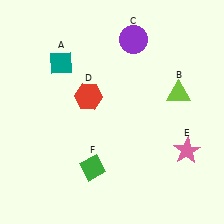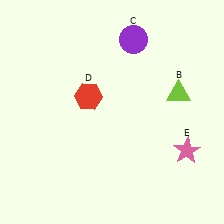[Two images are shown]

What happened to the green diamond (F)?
The green diamond (F) was removed in Image 2. It was in the bottom-left area of Image 1.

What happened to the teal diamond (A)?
The teal diamond (A) was removed in Image 2. It was in the top-left area of Image 1.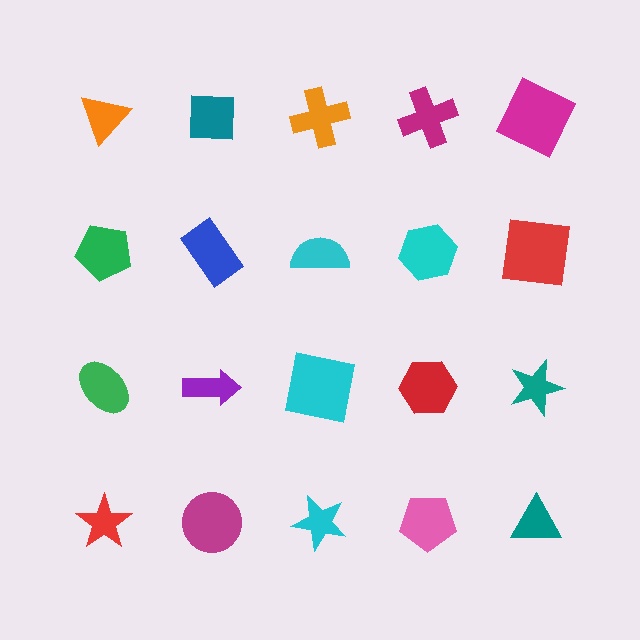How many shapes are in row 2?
5 shapes.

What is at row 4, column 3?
A cyan star.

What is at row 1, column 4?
A magenta cross.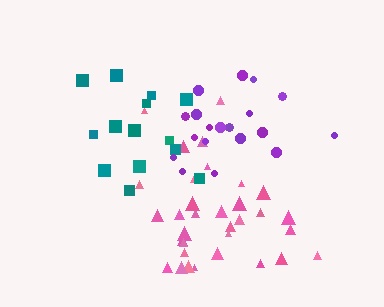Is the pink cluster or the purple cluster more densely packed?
Purple.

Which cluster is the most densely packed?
Purple.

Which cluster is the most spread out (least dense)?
Teal.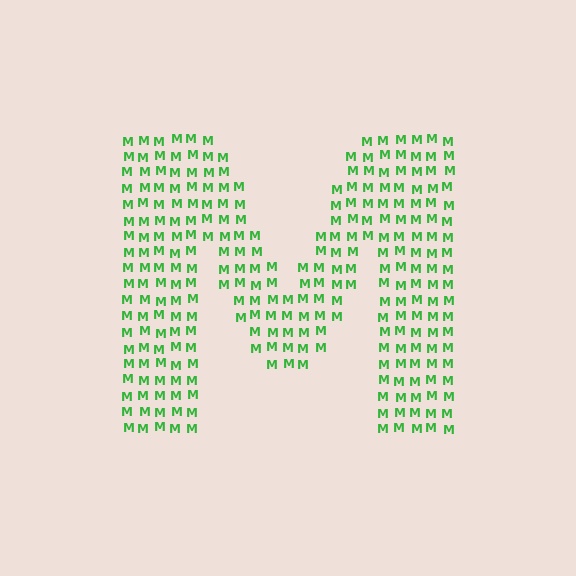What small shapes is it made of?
It is made of small letter M's.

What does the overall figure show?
The overall figure shows the letter M.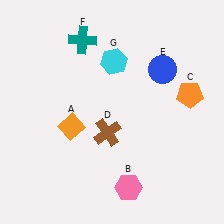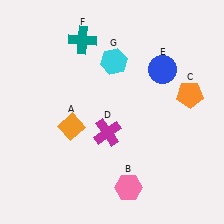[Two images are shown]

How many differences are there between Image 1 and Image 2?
There is 1 difference between the two images.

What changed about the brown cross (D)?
In Image 1, D is brown. In Image 2, it changed to magenta.